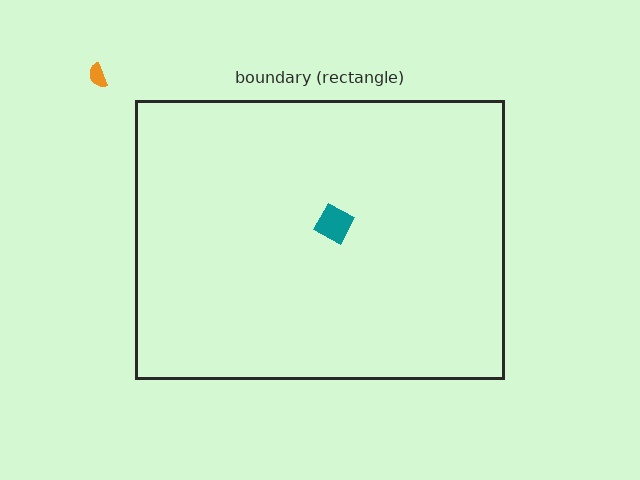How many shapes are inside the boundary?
1 inside, 1 outside.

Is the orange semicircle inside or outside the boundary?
Outside.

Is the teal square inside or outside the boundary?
Inside.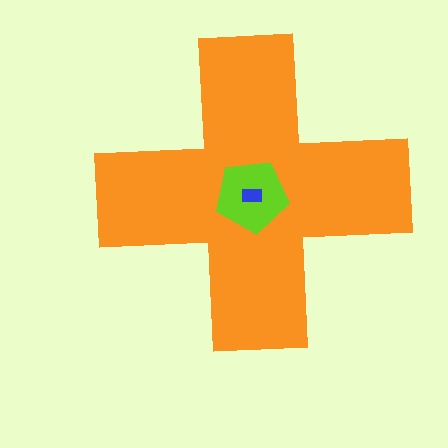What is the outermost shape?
The orange cross.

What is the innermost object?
The blue rectangle.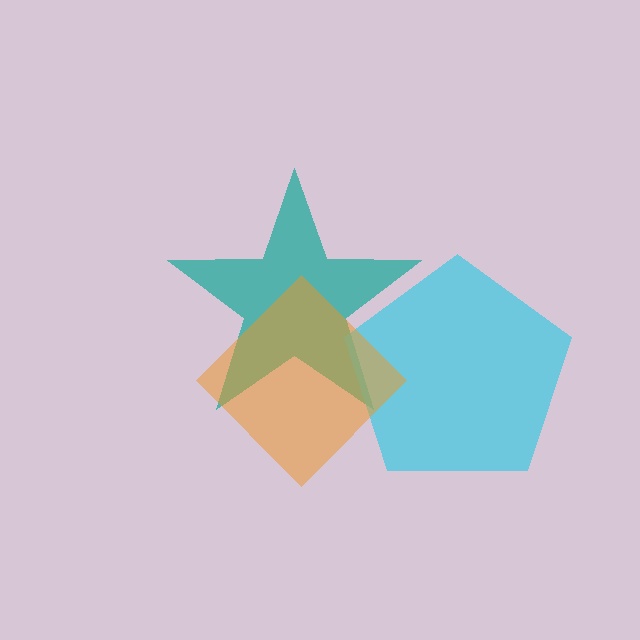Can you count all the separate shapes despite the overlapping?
Yes, there are 3 separate shapes.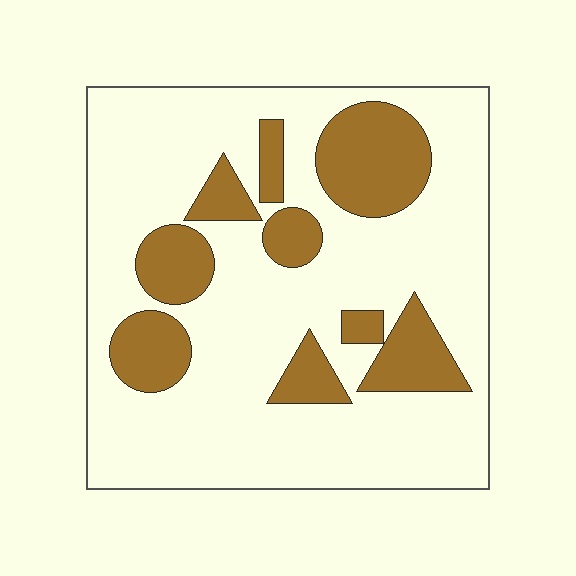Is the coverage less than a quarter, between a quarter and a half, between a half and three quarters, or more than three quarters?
Less than a quarter.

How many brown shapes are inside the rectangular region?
9.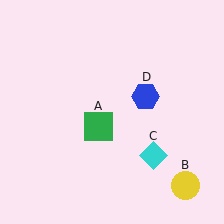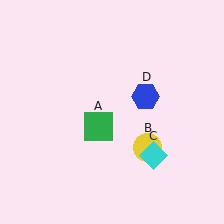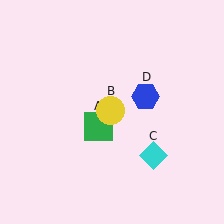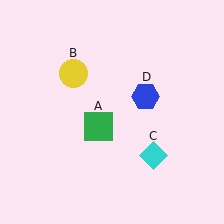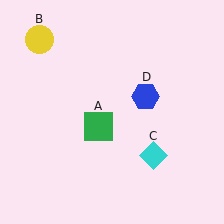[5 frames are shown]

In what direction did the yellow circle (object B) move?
The yellow circle (object B) moved up and to the left.